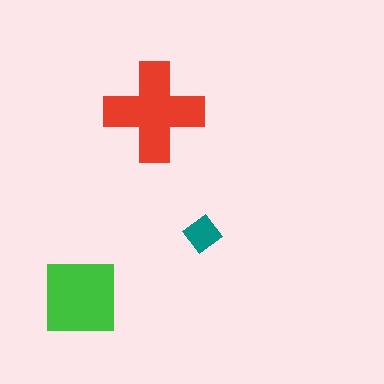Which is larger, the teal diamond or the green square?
The green square.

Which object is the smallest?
The teal diamond.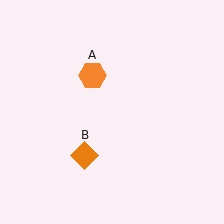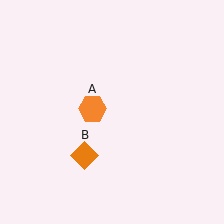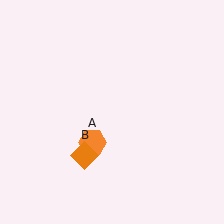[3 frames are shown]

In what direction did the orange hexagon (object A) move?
The orange hexagon (object A) moved down.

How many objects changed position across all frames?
1 object changed position: orange hexagon (object A).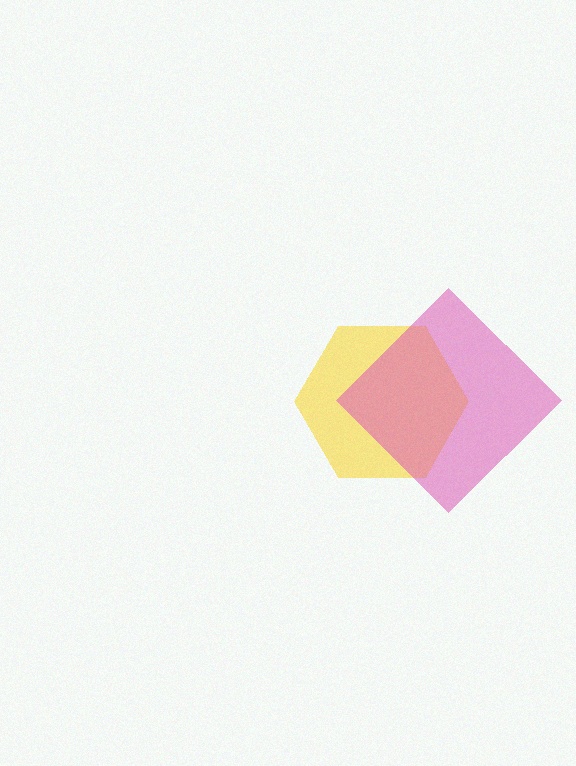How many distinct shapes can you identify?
There are 2 distinct shapes: a yellow hexagon, a pink diamond.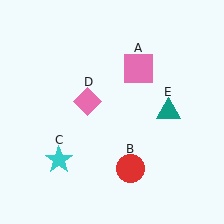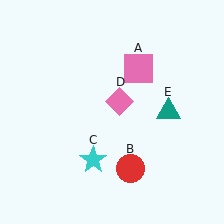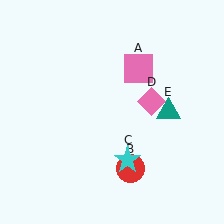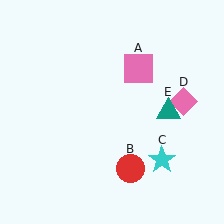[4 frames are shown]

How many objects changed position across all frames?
2 objects changed position: cyan star (object C), pink diamond (object D).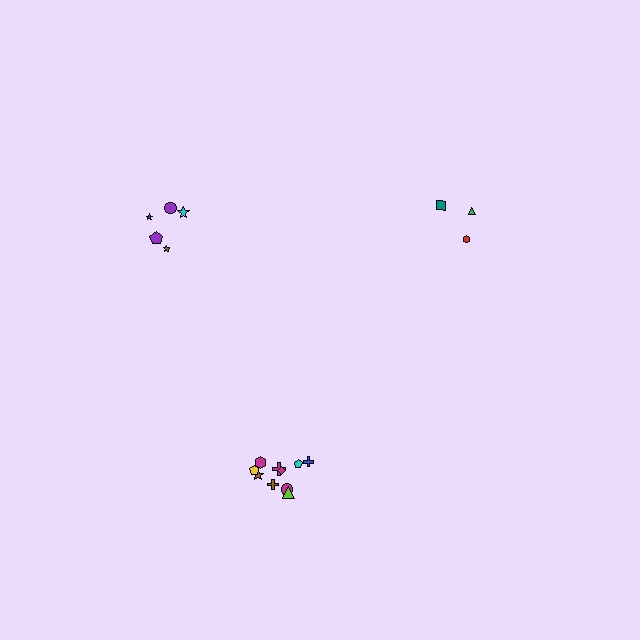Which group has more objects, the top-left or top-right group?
The top-left group.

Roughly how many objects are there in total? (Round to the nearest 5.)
Roughly 20 objects in total.